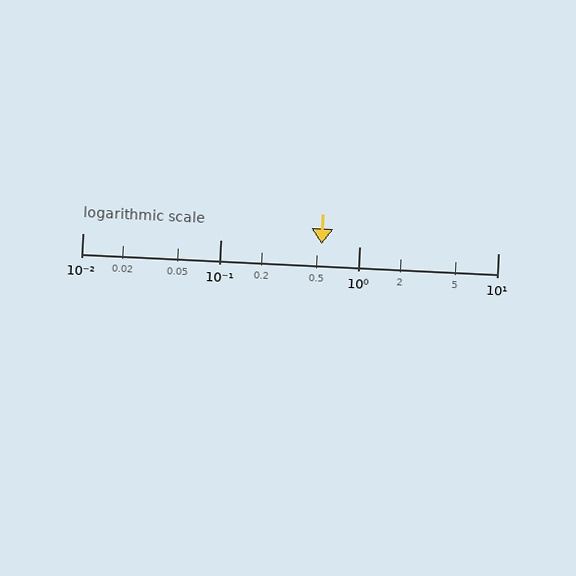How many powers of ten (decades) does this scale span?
The scale spans 3 decades, from 0.01 to 10.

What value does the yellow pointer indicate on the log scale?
The pointer indicates approximately 0.53.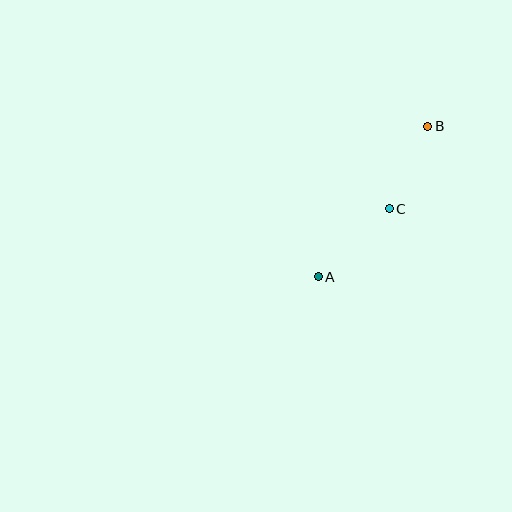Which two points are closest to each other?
Points B and C are closest to each other.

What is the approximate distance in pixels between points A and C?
The distance between A and C is approximately 99 pixels.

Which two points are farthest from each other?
Points A and B are farthest from each other.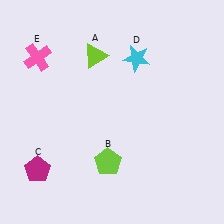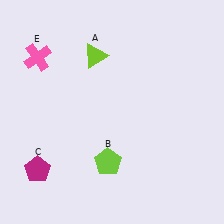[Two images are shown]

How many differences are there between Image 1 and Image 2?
There is 1 difference between the two images.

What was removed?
The cyan star (D) was removed in Image 2.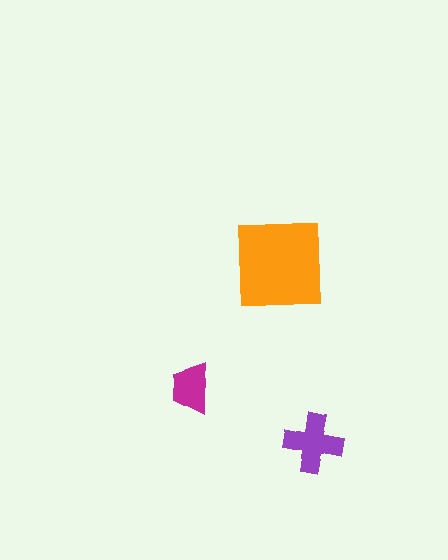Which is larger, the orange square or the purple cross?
The orange square.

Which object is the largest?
The orange square.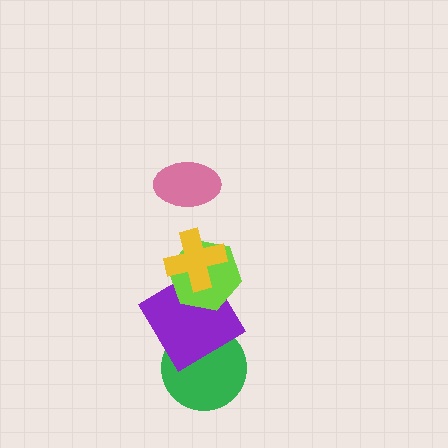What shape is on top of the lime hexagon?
The yellow cross is on top of the lime hexagon.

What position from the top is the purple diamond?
The purple diamond is 4th from the top.